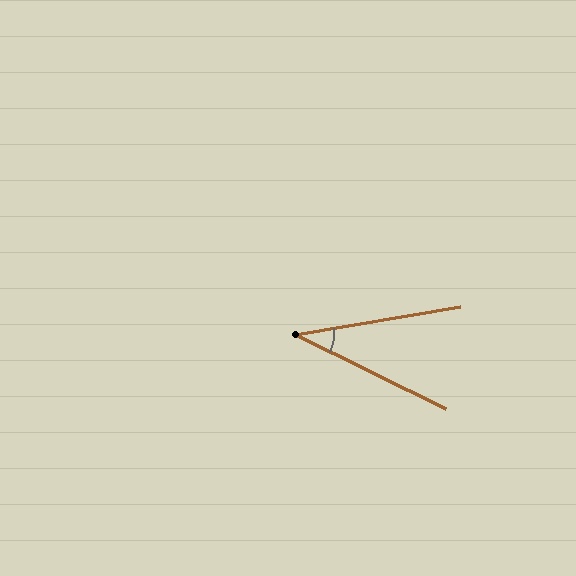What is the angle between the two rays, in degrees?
Approximately 36 degrees.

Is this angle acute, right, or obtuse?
It is acute.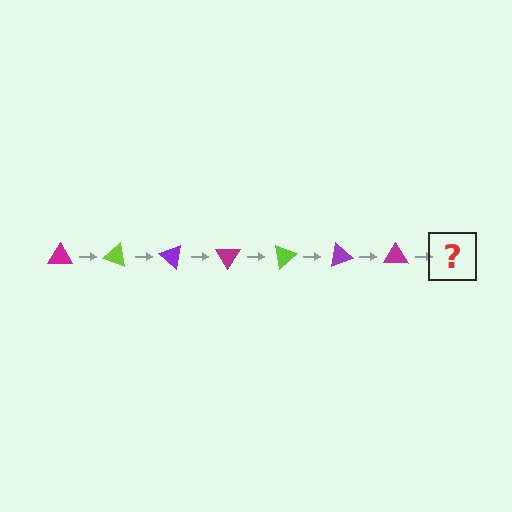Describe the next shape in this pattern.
It should be a lime triangle, rotated 140 degrees from the start.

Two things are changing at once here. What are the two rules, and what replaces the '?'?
The two rules are that it rotates 20 degrees each step and the color cycles through magenta, lime, and purple. The '?' should be a lime triangle, rotated 140 degrees from the start.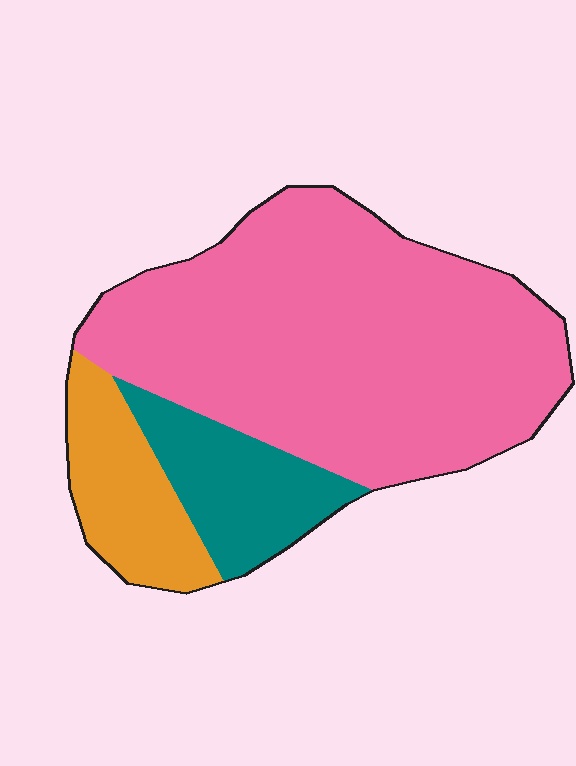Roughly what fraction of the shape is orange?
Orange takes up about one sixth (1/6) of the shape.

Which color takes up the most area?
Pink, at roughly 70%.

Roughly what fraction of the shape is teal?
Teal takes up about one sixth (1/6) of the shape.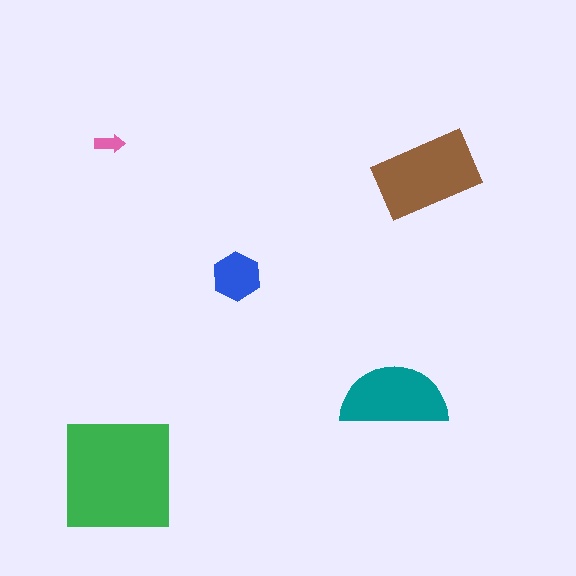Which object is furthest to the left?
The pink arrow is leftmost.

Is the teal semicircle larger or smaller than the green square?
Smaller.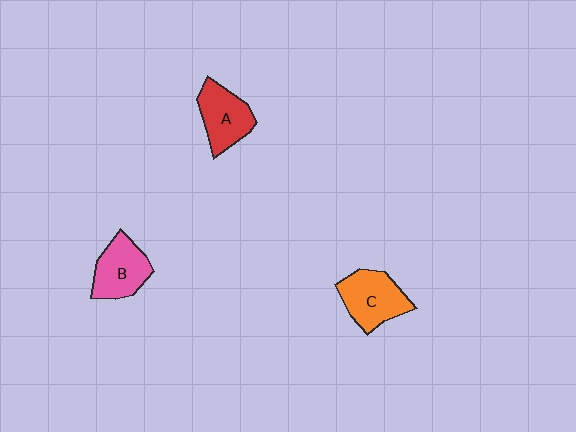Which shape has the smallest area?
Shape A (red).